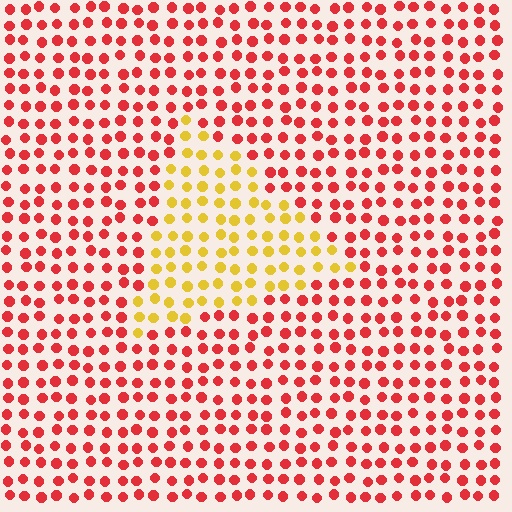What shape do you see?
I see a triangle.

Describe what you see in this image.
The image is filled with small red elements in a uniform arrangement. A triangle-shaped region is visible where the elements are tinted to a slightly different hue, forming a subtle color boundary.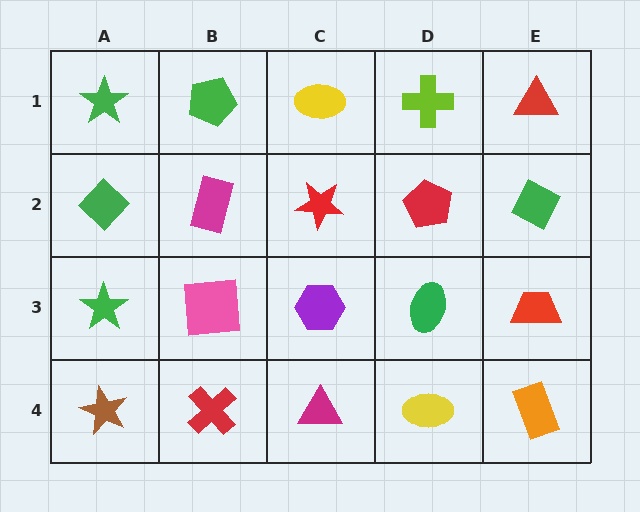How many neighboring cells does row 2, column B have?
4.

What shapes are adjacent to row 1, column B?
A magenta rectangle (row 2, column B), a green star (row 1, column A), a yellow ellipse (row 1, column C).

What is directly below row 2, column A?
A green star.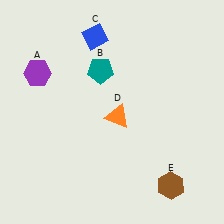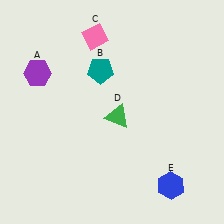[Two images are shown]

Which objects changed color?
C changed from blue to pink. D changed from orange to green. E changed from brown to blue.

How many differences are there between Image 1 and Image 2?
There are 3 differences between the two images.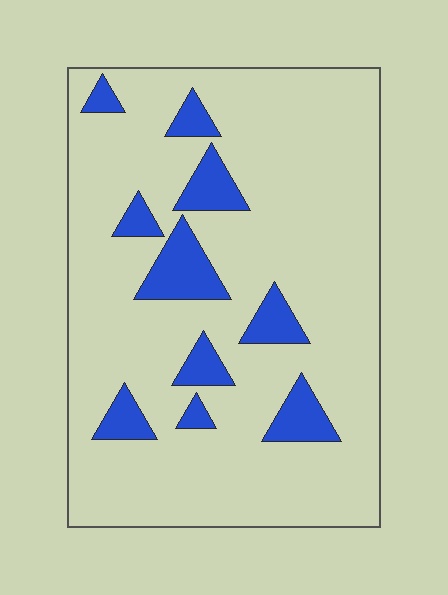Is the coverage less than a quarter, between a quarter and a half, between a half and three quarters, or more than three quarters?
Less than a quarter.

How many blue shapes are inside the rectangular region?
10.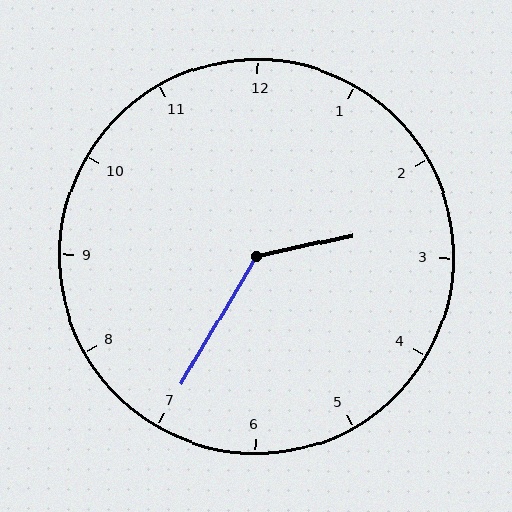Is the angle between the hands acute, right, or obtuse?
It is obtuse.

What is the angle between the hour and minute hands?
Approximately 132 degrees.